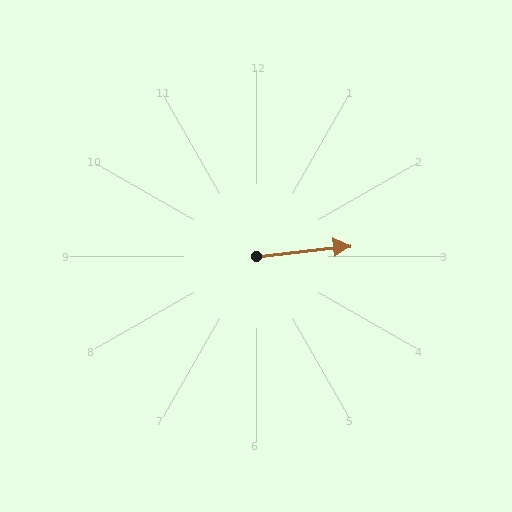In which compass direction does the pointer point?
East.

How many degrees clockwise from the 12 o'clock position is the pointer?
Approximately 84 degrees.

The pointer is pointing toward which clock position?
Roughly 3 o'clock.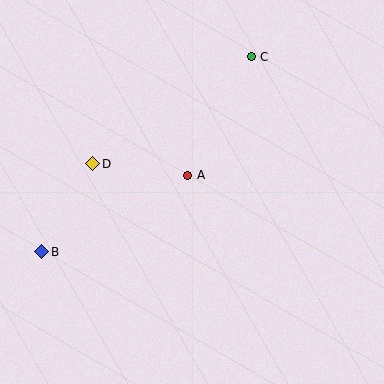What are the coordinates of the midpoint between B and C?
The midpoint between B and C is at (146, 154).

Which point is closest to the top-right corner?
Point C is closest to the top-right corner.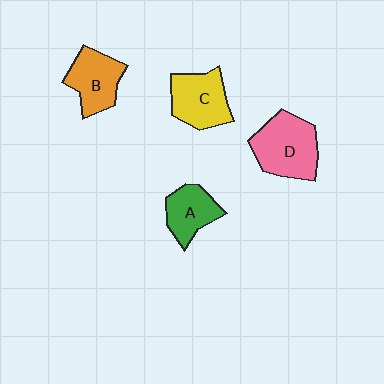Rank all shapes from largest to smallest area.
From largest to smallest: D (pink), C (yellow), B (orange), A (green).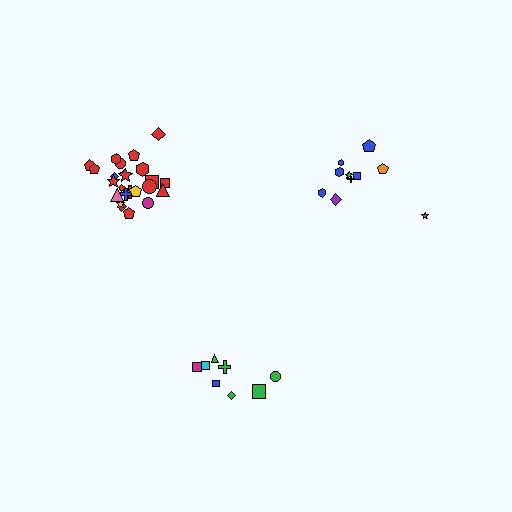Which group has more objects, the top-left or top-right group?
The top-left group.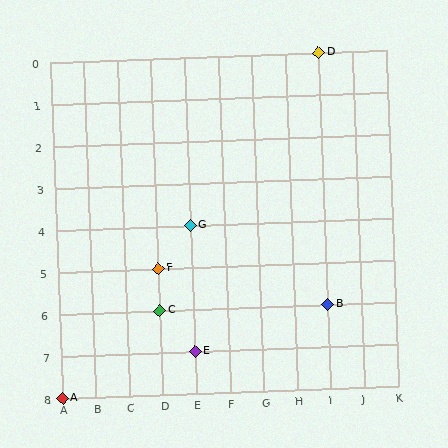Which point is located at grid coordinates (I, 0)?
Point D is at (I, 0).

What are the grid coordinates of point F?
Point F is at grid coordinates (D, 5).